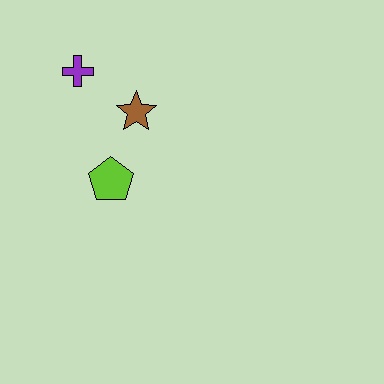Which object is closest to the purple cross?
The brown star is closest to the purple cross.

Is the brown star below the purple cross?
Yes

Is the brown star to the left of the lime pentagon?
No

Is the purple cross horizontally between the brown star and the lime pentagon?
No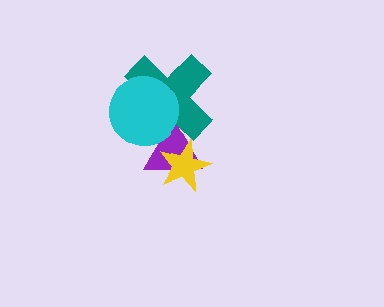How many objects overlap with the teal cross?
2 objects overlap with the teal cross.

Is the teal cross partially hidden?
Yes, it is partially covered by another shape.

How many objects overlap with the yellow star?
1 object overlaps with the yellow star.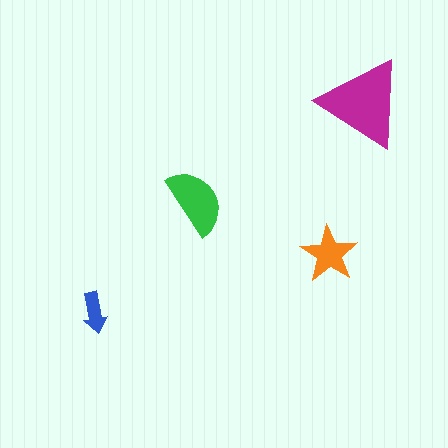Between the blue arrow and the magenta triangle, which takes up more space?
The magenta triangle.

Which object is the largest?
The magenta triangle.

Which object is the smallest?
The blue arrow.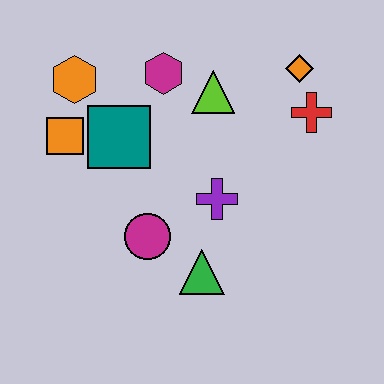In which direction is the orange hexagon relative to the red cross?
The orange hexagon is to the left of the red cross.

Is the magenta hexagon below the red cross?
No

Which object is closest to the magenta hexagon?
The lime triangle is closest to the magenta hexagon.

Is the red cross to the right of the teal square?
Yes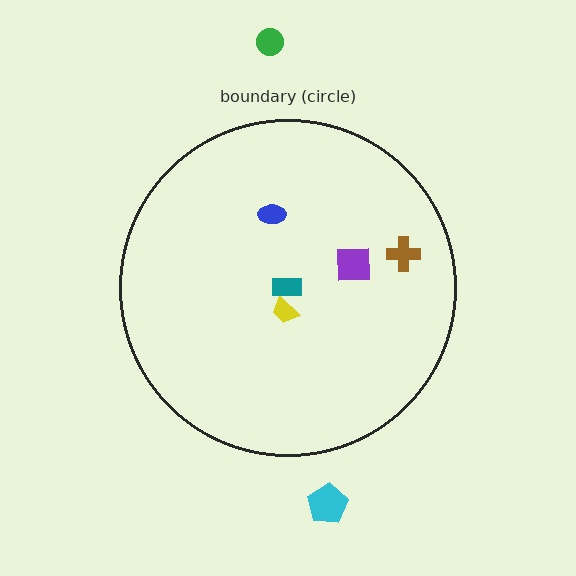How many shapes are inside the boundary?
5 inside, 2 outside.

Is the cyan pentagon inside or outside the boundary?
Outside.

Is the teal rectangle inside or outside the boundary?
Inside.